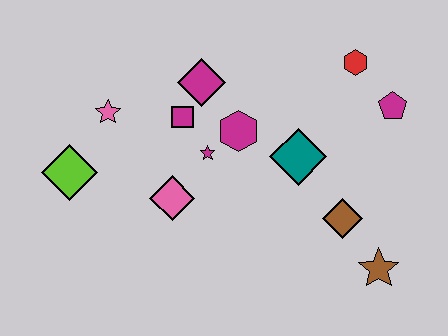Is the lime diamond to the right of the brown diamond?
No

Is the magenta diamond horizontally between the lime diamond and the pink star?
No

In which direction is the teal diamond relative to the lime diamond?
The teal diamond is to the right of the lime diamond.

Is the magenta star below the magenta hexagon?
Yes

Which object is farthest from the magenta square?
The brown star is farthest from the magenta square.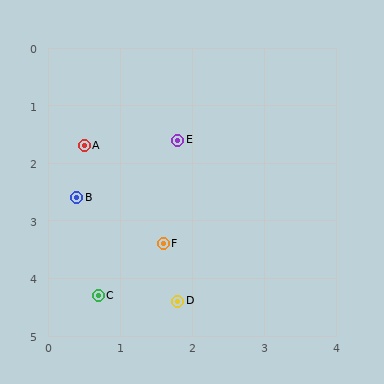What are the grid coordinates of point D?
Point D is at approximately (1.8, 4.4).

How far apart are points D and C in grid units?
Points D and C are about 1.1 grid units apart.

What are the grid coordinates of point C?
Point C is at approximately (0.7, 4.3).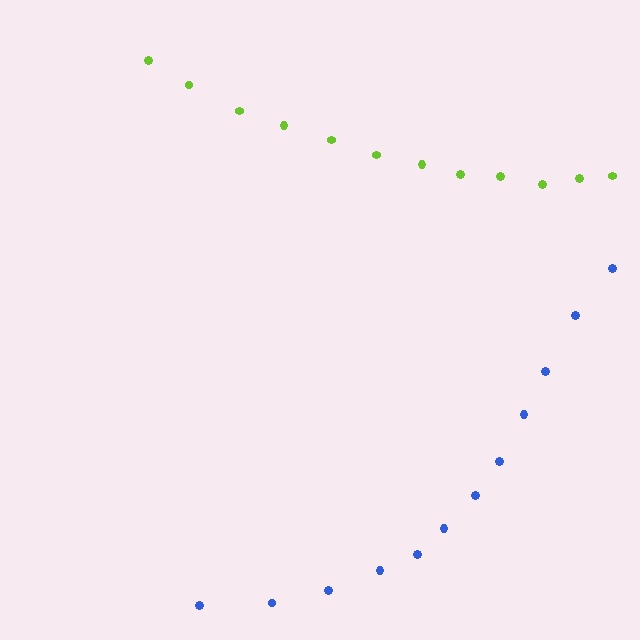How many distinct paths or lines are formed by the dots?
There are 2 distinct paths.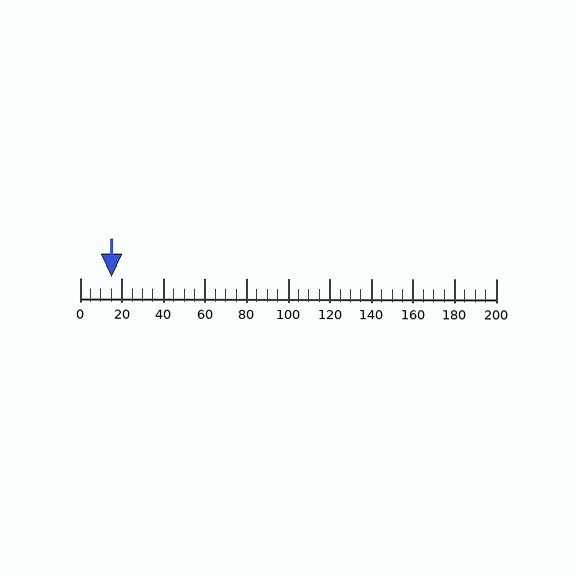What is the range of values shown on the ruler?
The ruler shows values from 0 to 200.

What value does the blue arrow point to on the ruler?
The blue arrow points to approximately 15.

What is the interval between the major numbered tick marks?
The major tick marks are spaced 20 units apart.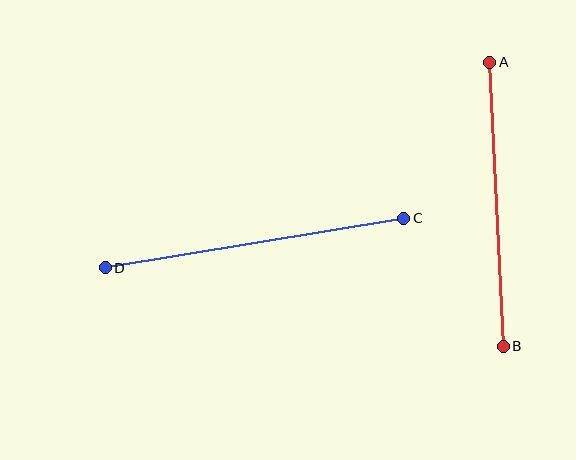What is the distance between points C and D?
The distance is approximately 303 pixels.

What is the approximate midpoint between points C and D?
The midpoint is at approximately (255, 243) pixels.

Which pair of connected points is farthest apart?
Points C and D are farthest apart.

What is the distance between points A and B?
The distance is approximately 285 pixels.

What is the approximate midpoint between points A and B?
The midpoint is at approximately (496, 204) pixels.